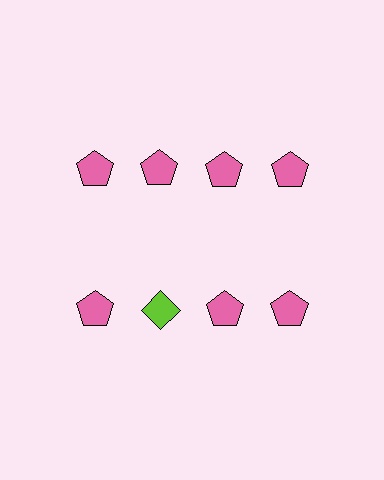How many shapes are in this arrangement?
There are 8 shapes arranged in a grid pattern.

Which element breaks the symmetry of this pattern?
The lime diamond in the second row, second from left column breaks the symmetry. All other shapes are pink pentagons.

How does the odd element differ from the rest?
It differs in both color (lime instead of pink) and shape (diamond instead of pentagon).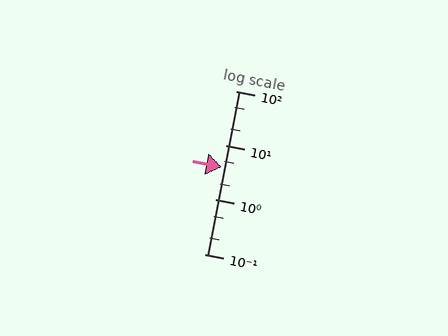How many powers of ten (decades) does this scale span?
The scale spans 3 decades, from 0.1 to 100.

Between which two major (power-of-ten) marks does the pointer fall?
The pointer is between 1 and 10.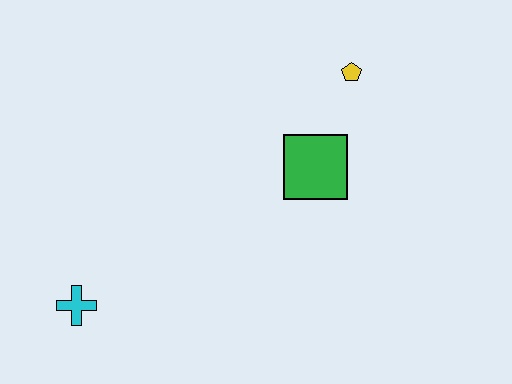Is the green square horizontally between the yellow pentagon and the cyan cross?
Yes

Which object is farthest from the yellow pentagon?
The cyan cross is farthest from the yellow pentagon.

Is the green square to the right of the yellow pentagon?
No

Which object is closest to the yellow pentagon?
The green square is closest to the yellow pentagon.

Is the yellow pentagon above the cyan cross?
Yes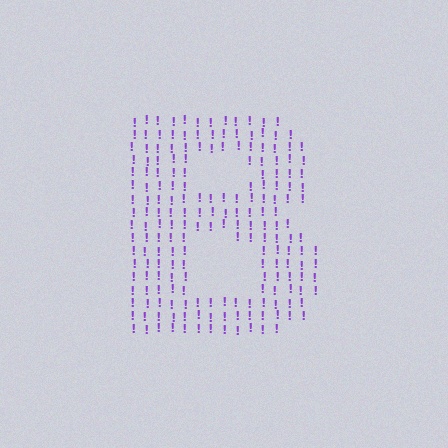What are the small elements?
The small elements are exclamation marks.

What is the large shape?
The large shape is the letter B.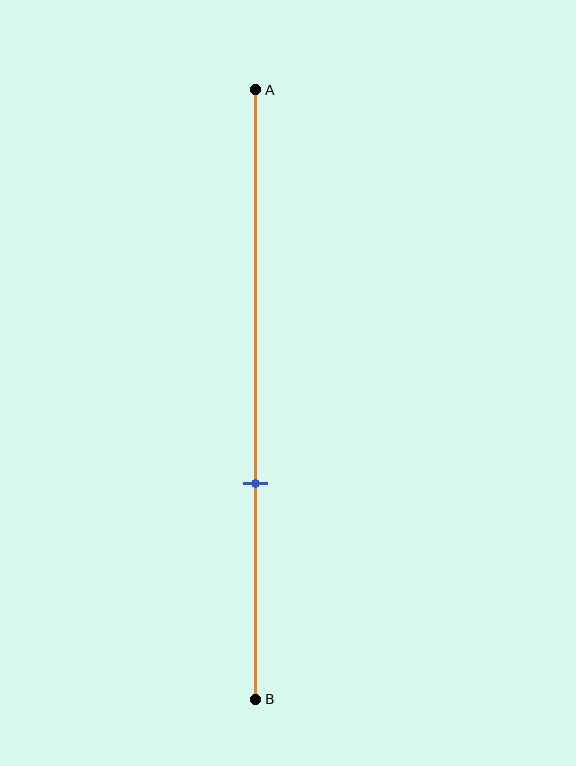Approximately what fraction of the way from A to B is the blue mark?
The blue mark is approximately 65% of the way from A to B.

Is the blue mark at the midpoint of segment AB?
No, the mark is at about 65% from A, not at the 50% midpoint.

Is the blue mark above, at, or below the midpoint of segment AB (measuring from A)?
The blue mark is below the midpoint of segment AB.